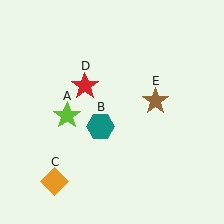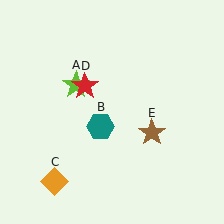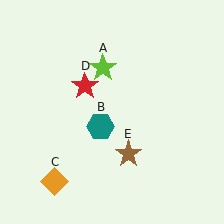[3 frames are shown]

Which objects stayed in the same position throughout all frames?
Teal hexagon (object B) and orange diamond (object C) and red star (object D) remained stationary.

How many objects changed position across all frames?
2 objects changed position: lime star (object A), brown star (object E).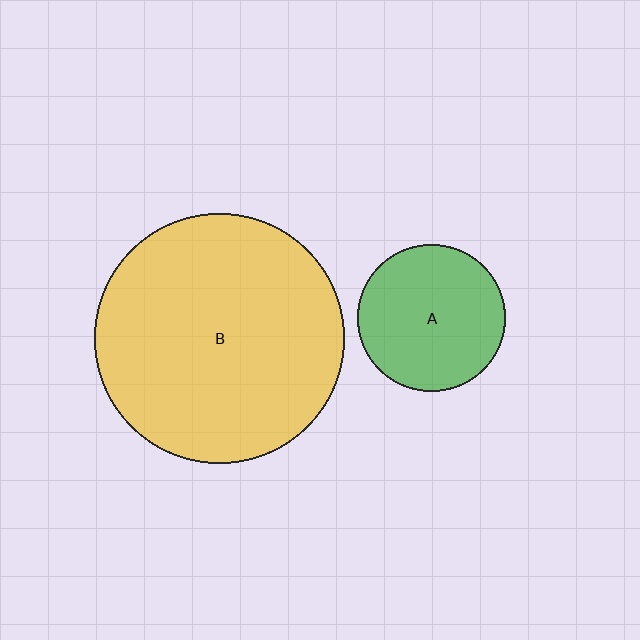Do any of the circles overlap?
No, none of the circles overlap.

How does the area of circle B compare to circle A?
Approximately 2.9 times.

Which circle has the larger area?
Circle B (yellow).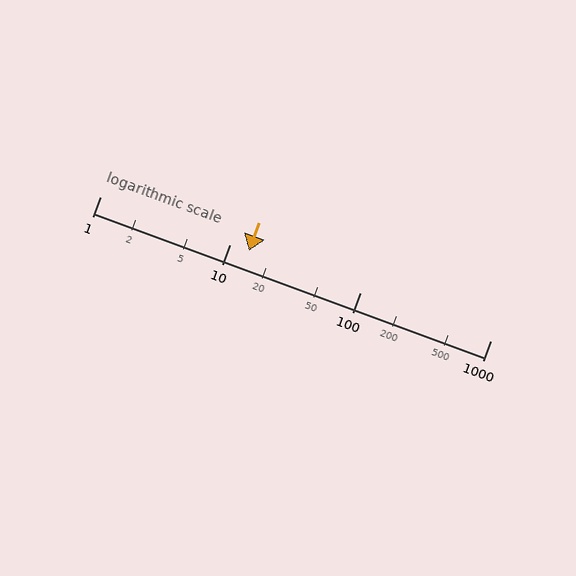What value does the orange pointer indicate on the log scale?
The pointer indicates approximately 14.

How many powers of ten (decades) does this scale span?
The scale spans 3 decades, from 1 to 1000.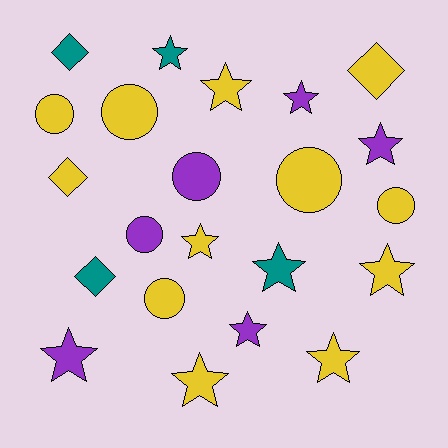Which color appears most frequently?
Yellow, with 12 objects.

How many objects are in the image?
There are 22 objects.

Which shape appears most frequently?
Star, with 11 objects.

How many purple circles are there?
There are 2 purple circles.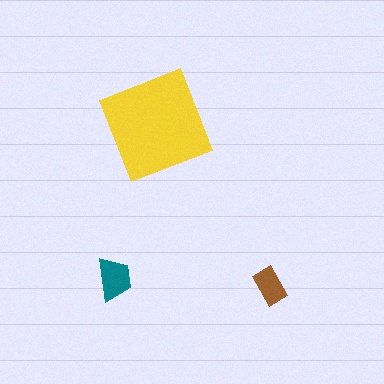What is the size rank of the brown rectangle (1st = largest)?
3rd.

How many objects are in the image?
There are 3 objects in the image.